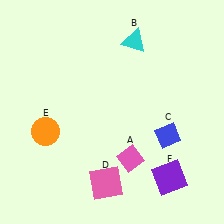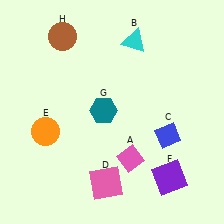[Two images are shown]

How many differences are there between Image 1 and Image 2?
There are 2 differences between the two images.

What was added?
A teal hexagon (G), a brown circle (H) were added in Image 2.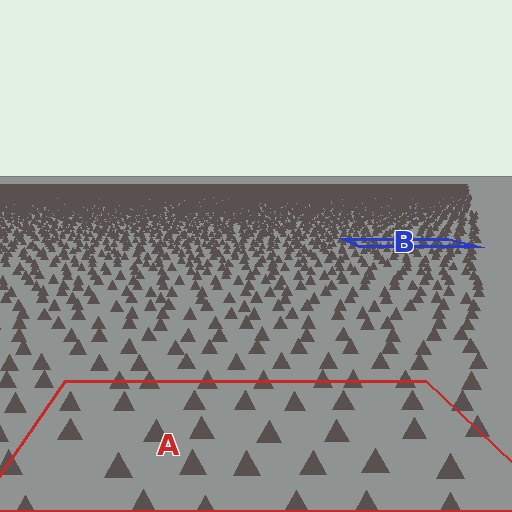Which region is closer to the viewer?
Region A is closer. The texture elements there are larger and more spread out.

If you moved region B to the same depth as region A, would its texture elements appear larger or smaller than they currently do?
They would appear larger. At a closer depth, the same texture elements are projected at a bigger on-screen size.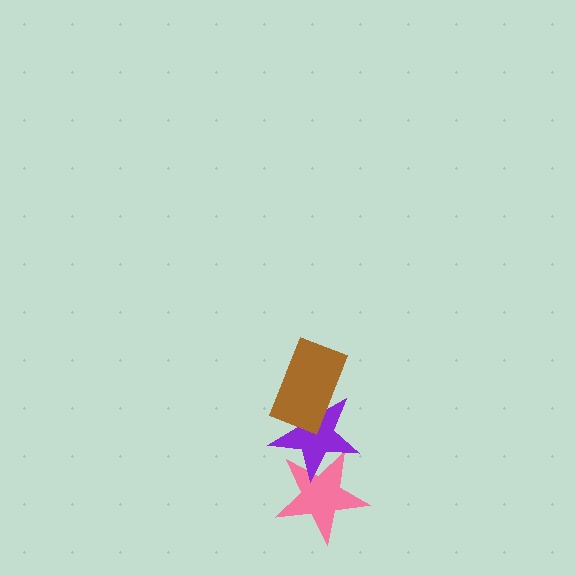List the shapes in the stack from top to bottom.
From top to bottom: the brown rectangle, the purple star, the pink star.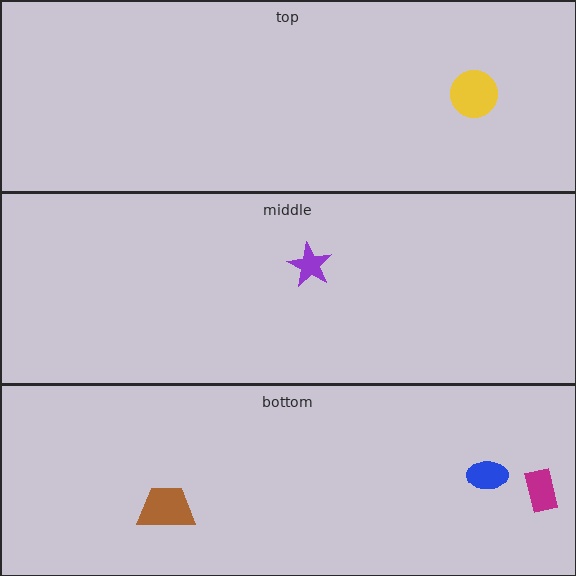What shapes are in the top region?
The yellow circle.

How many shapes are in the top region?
1.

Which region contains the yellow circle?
The top region.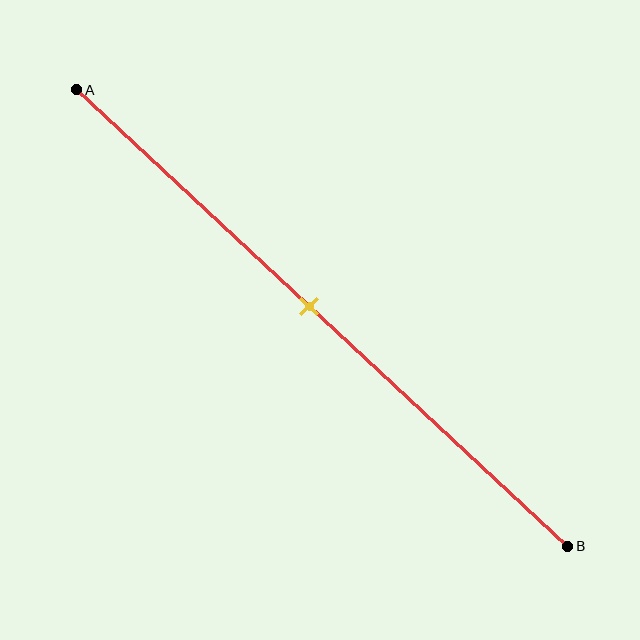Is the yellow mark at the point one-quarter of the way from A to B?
No, the mark is at about 45% from A, not at the 25% one-quarter point.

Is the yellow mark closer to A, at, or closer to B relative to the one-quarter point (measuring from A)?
The yellow mark is closer to point B than the one-quarter point of segment AB.